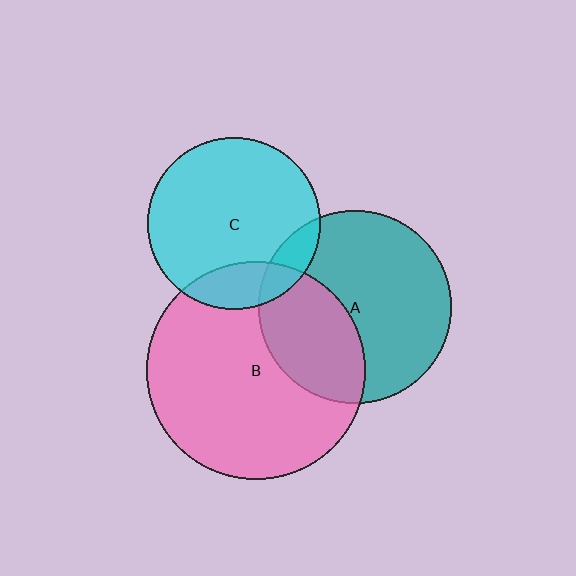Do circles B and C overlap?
Yes.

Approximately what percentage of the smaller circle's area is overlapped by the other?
Approximately 15%.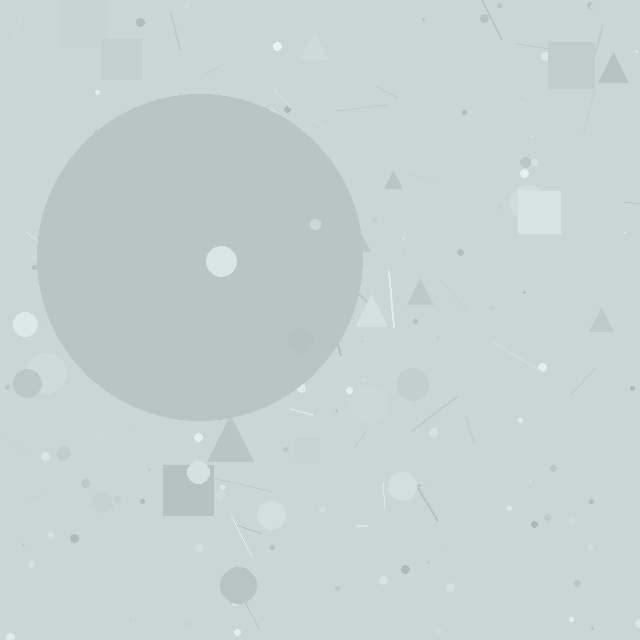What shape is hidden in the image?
A circle is hidden in the image.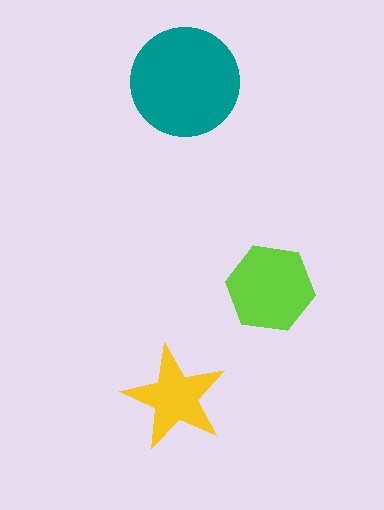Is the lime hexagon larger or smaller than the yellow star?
Larger.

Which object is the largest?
The teal circle.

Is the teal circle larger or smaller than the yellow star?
Larger.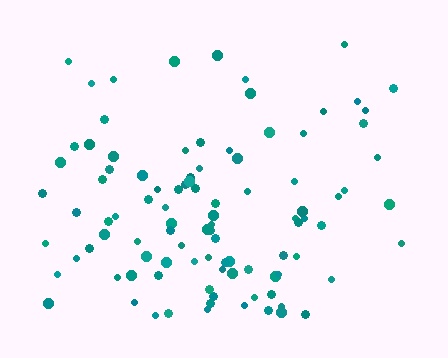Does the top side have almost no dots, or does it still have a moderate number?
Still a moderate number, just noticeably fewer than the bottom.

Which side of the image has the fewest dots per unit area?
The top.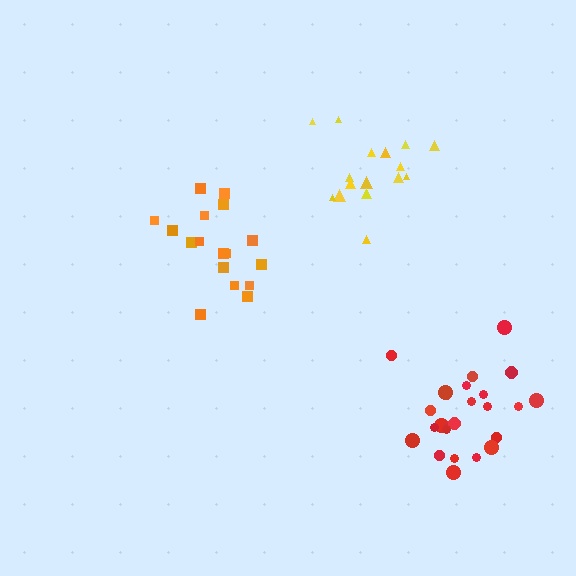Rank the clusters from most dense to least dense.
red, yellow, orange.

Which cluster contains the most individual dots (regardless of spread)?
Red (25).